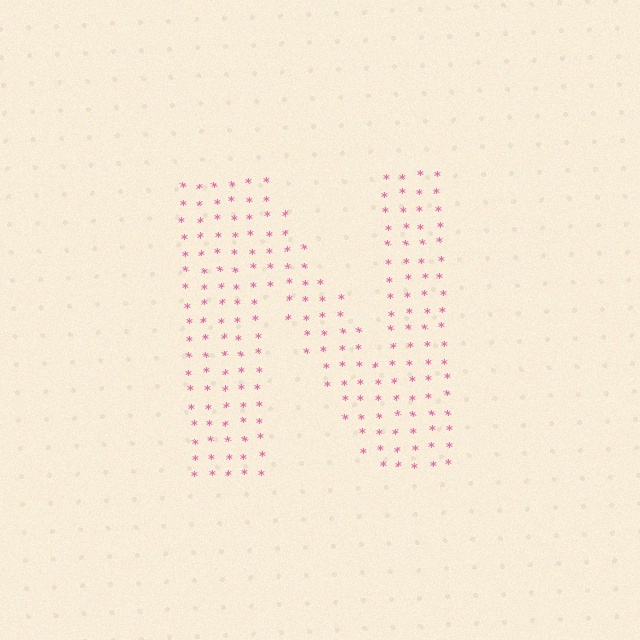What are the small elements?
The small elements are asterisks.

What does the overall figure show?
The overall figure shows the letter N.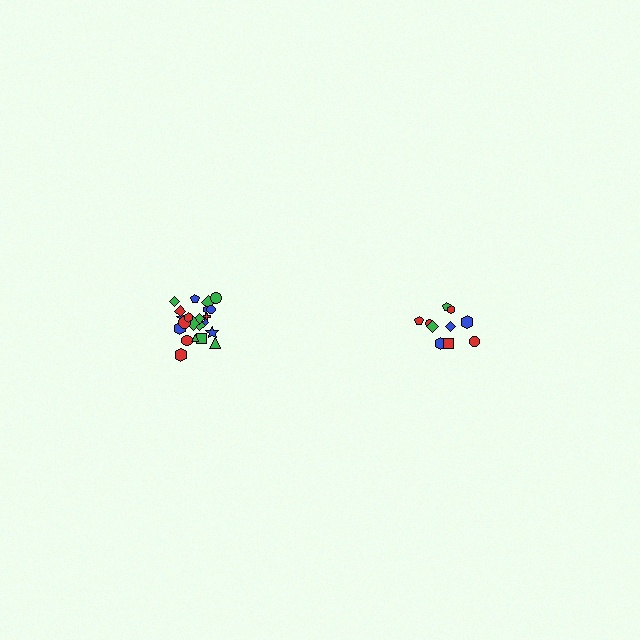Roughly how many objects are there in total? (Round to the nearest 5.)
Roughly 30 objects in total.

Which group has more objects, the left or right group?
The left group.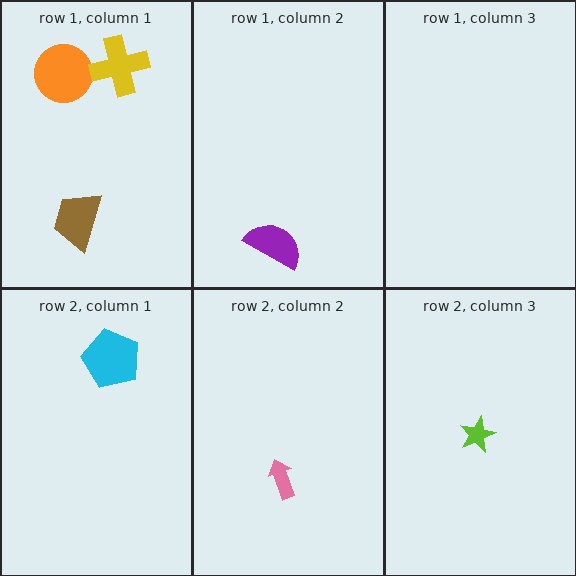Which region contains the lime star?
The row 2, column 3 region.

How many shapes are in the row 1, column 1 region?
3.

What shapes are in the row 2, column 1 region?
The cyan pentagon.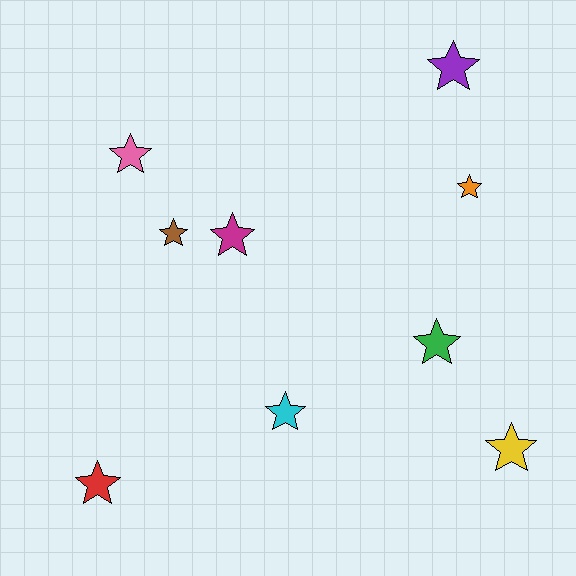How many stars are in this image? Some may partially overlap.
There are 9 stars.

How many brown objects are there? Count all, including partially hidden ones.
There is 1 brown object.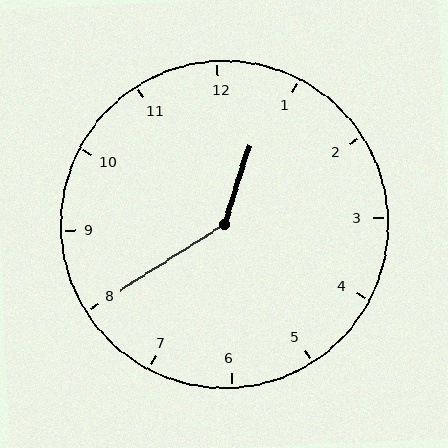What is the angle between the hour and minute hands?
Approximately 140 degrees.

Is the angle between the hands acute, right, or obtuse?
It is obtuse.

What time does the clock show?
12:40.